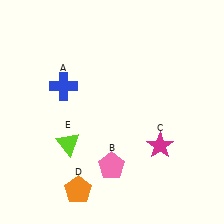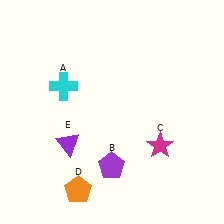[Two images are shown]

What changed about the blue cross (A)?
In Image 1, A is blue. In Image 2, it changed to cyan.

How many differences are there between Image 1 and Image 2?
There are 3 differences between the two images.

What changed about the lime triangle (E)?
In Image 1, E is lime. In Image 2, it changed to purple.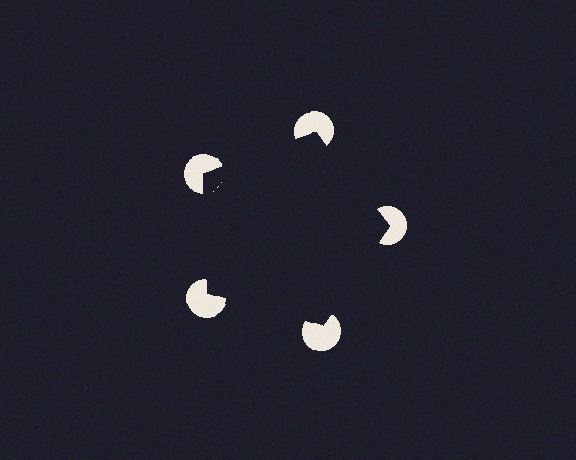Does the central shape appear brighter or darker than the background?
It typically appears slightly darker than the background, even though no actual brightness change is drawn.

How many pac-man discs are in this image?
There are 5 — one at each vertex of the illusory pentagon.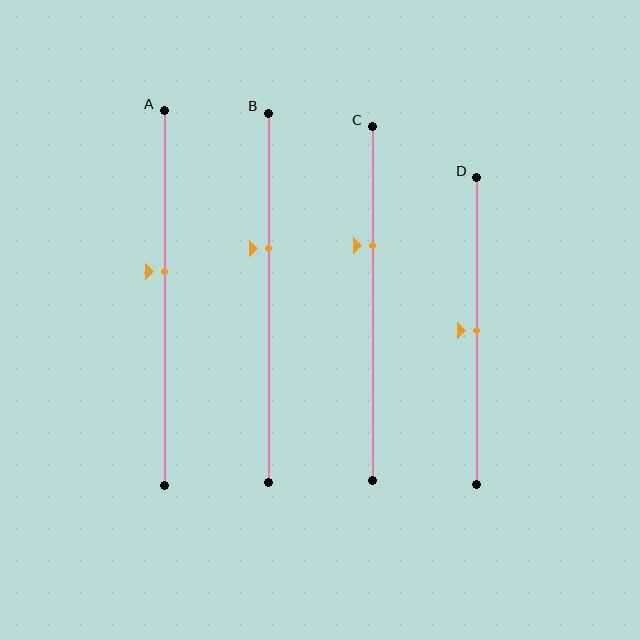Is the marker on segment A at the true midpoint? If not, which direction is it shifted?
No, the marker on segment A is shifted upward by about 7% of the segment length.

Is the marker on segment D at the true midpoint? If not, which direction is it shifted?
Yes, the marker on segment D is at the true midpoint.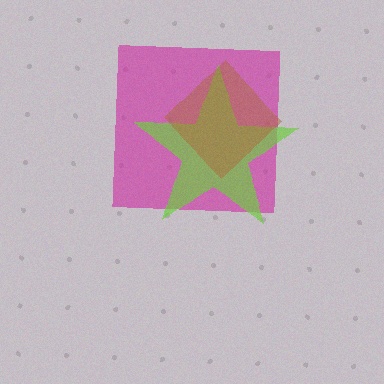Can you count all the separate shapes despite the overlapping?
Yes, there are 3 separate shapes.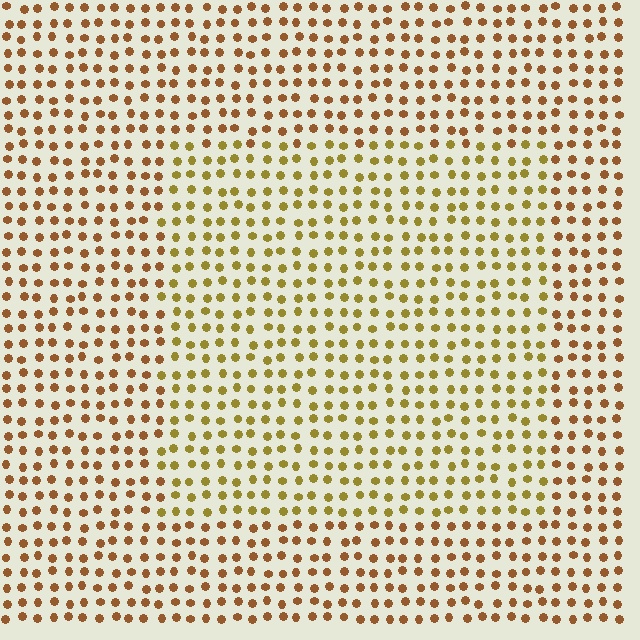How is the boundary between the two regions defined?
The boundary is defined purely by a slight shift in hue (about 28 degrees). Spacing, size, and orientation are identical on both sides.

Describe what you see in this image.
The image is filled with small brown elements in a uniform arrangement. A rectangle-shaped region is visible where the elements are tinted to a slightly different hue, forming a subtle color boundary.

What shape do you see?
I see a rectangle.